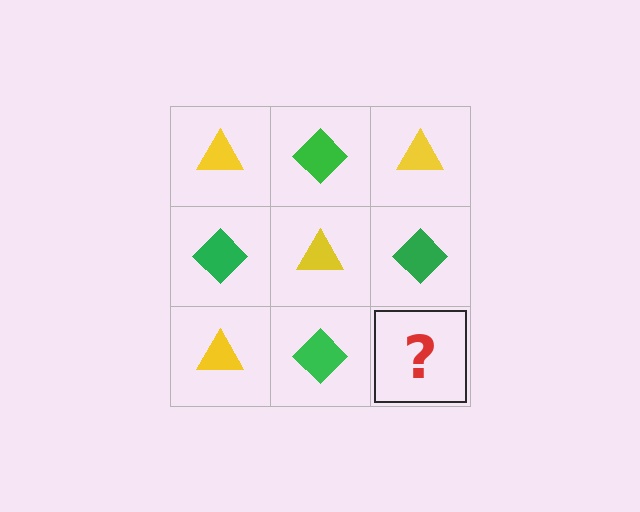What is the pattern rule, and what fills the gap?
The rule is that it alternates yellow triangle and green diamond in a checkerboard pattern. The gap should be filled with a yellow triangle.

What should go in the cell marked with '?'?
The missing cell should contain a yellow triangle.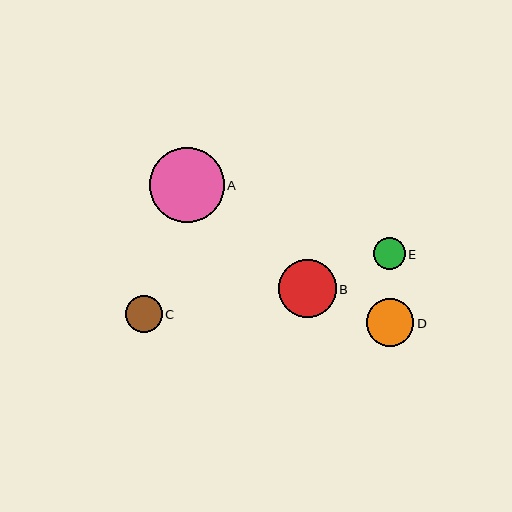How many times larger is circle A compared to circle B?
Circle A is approximately 1.3 times the size of circle B.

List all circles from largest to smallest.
From largest to smallest: A, B, D, C, E.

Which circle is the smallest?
Circle E is the smallest with a size of approximately 32 pixels.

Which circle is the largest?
Circle A is the largest with a size of approximately 75 pixels.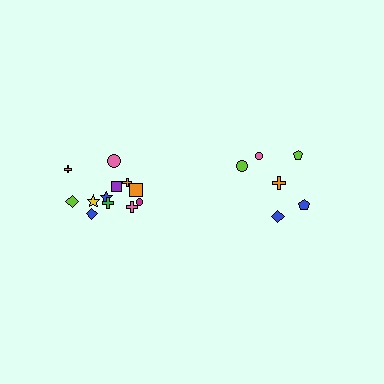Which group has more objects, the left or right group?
The left group.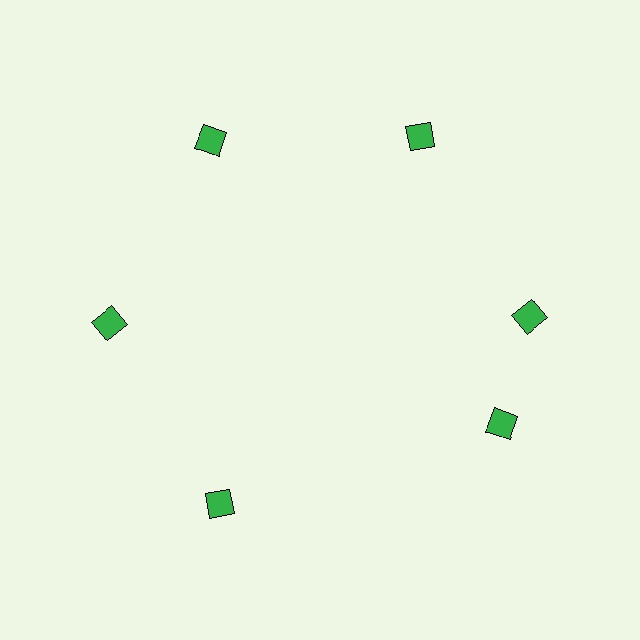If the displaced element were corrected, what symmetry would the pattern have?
It would have 6-fold rotational symmetry — the pattern would map onto itself every 60 degrees.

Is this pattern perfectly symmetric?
No. The 6 green diamonds are arranged in a ring, but one element near the 5 o'clock position is rotated out of alignment along the ring, breaking the 6-fold rotational symmetry.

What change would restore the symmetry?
The symmetry would be restored by rotating it back into even spacing with its neighbors so that all 6 diamonds sit at equal angles and equal distance from the center.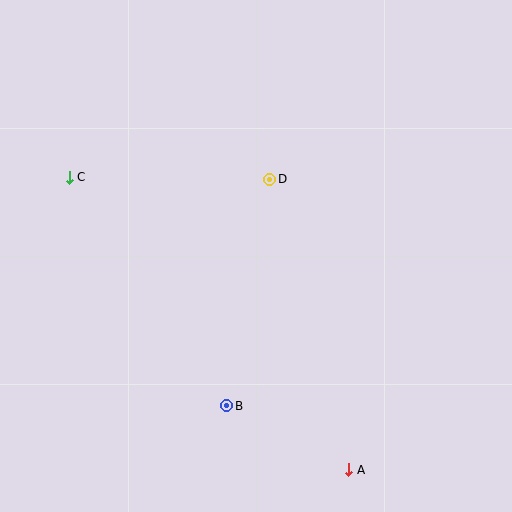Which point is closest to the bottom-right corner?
Point A is closest to the bottom-right corner.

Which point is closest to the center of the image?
Point D at (270, 179) is closest to the center.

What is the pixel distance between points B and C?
The distance between B and C is 278 pixels.